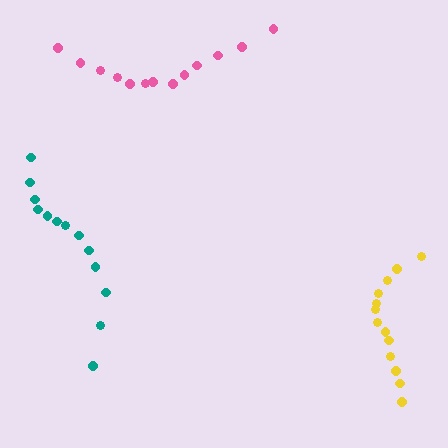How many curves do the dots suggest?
There are 3 distinct paths.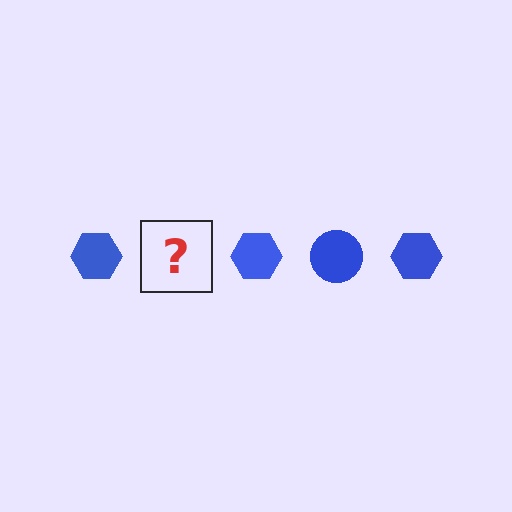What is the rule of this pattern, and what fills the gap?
The rule is that the pattern cycles through hexagon, circle shapes in blue. The gap should be filled with a blue circle.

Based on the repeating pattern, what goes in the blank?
The blank should be a blue circle.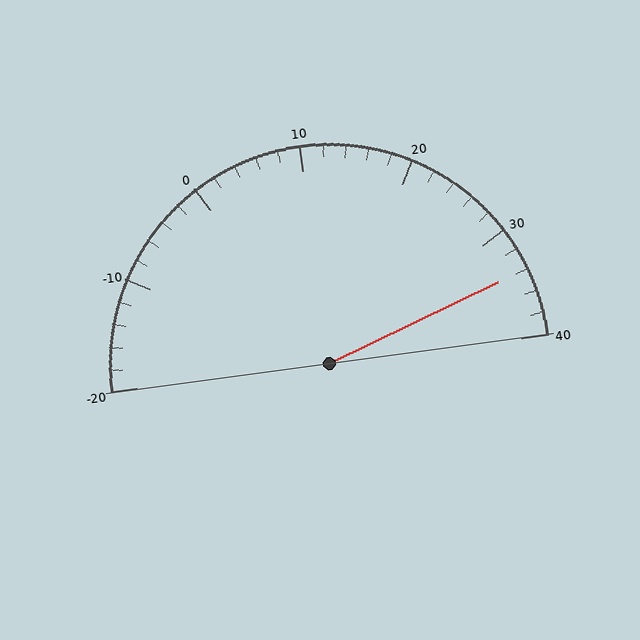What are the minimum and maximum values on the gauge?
The gauge ranges from -20 to 40.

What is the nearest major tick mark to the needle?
The nearest major tick mark is 30.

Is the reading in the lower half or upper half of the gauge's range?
The reading is in the upper half of the range (-20 to 40).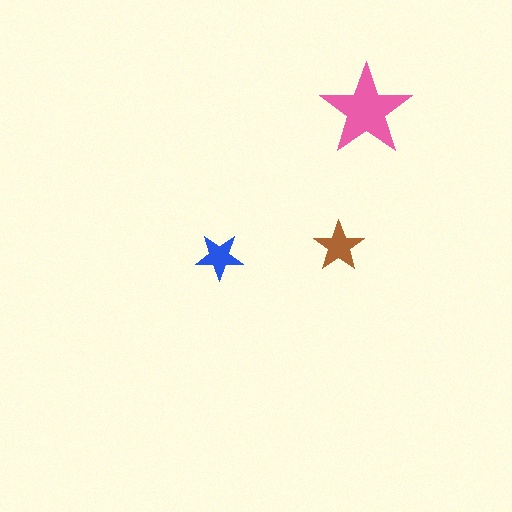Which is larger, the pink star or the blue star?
The pink one.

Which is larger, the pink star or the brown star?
The pink one.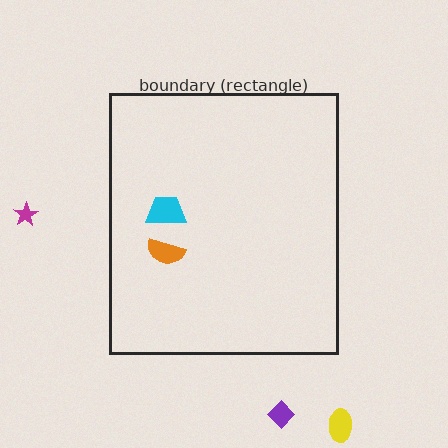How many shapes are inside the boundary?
2 inside, 3 outside.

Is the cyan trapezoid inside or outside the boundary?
Inside.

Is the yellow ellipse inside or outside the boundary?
Outside.